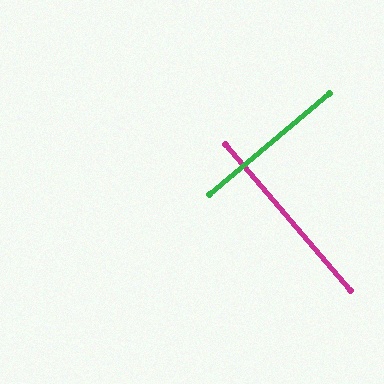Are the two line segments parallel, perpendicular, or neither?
Perpendicular — they meet at approximately 89°.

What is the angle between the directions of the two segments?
Approximately 89 degrees.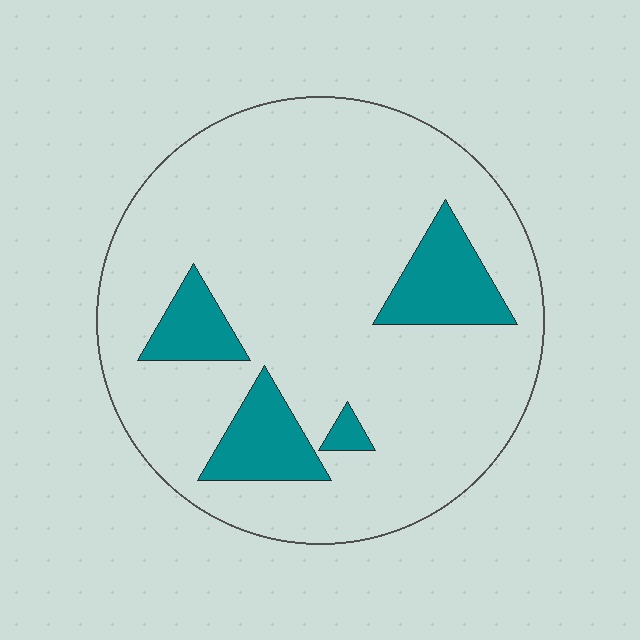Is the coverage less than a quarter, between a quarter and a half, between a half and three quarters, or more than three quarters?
Less than a quarter.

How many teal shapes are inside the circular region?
4.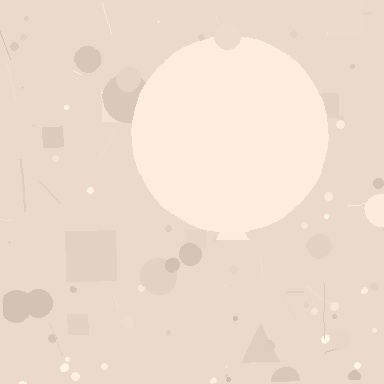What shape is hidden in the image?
A circle is hidden in the image.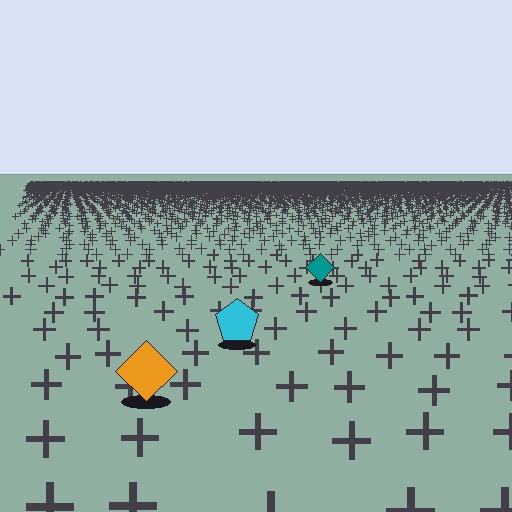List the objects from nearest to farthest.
From nearest to farthest: the orange diamond, the cyan pentagon, the teal diamond.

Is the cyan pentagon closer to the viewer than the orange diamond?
No. The orange diamond is closer — you can tell from the texture gradient: the ground texture is coarser near it.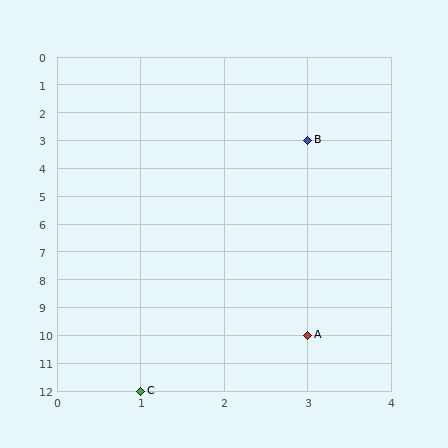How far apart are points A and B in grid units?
Points A and B are 7 rows apart.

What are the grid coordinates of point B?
Point B is at grid coordinates (3, 3).